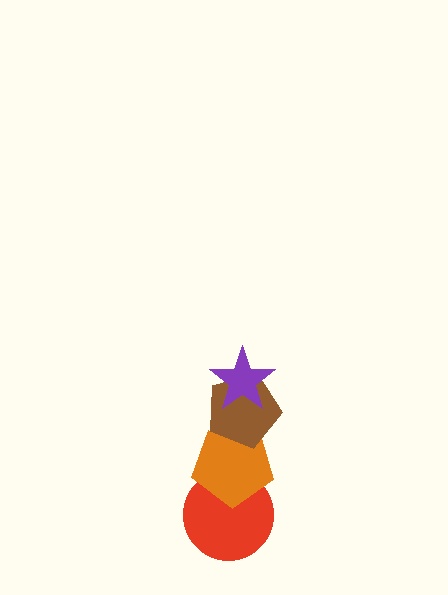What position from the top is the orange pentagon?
The orange pentagon is 3rd from the top.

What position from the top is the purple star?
The purple star is 1st from the top.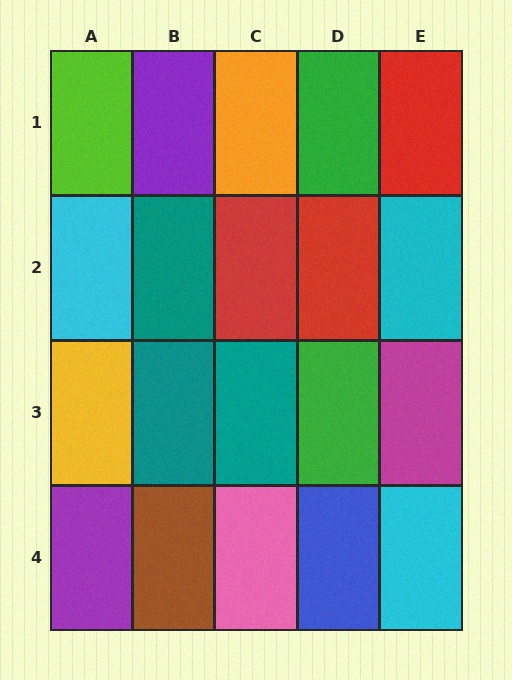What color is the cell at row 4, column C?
Pink.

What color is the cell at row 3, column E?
Magenta.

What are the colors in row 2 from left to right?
Cyan, teal, red, red, cyan.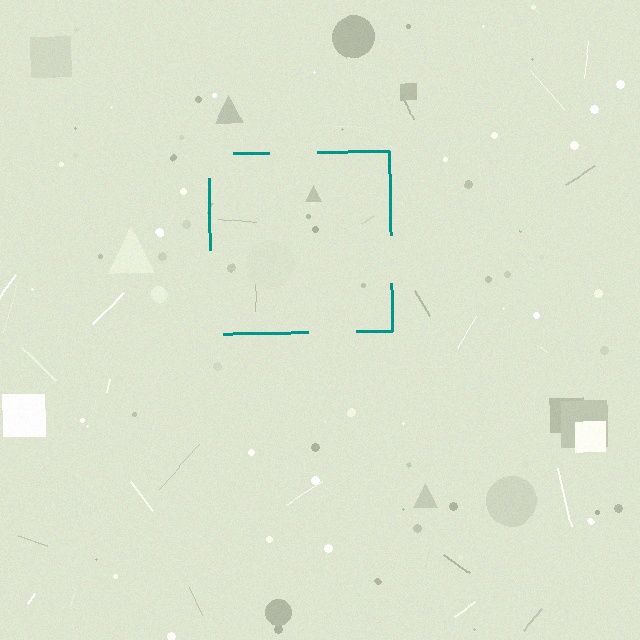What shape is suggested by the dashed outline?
The dashed outline suggests a square.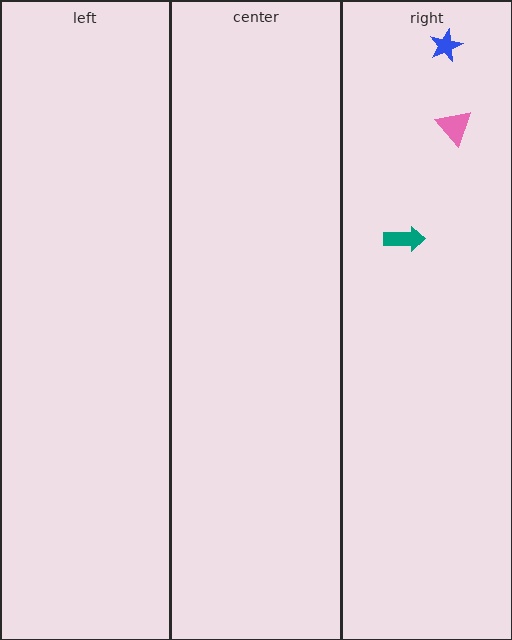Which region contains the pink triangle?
The right region.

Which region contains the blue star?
The right region.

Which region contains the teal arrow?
The right region.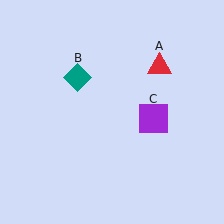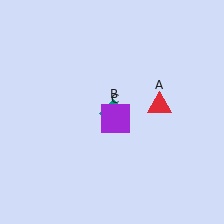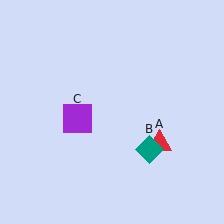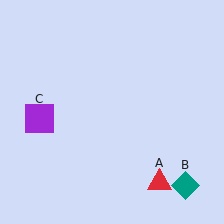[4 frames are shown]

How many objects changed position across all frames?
3 objects changed position: red triangle (object A), teal diamond (object B), purple square (object C).